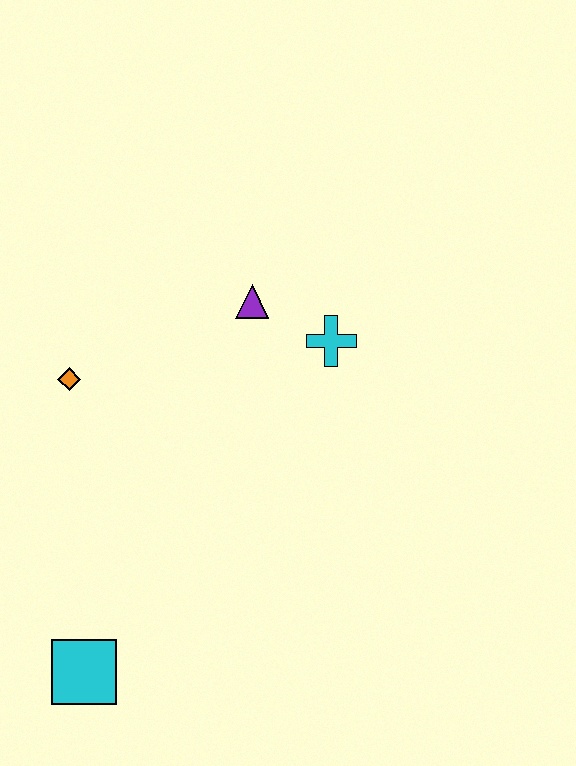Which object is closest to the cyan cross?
The purple triangle is closest to the cyan cross.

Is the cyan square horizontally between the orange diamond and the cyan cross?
Yes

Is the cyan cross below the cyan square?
No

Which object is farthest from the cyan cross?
The cyan square is farthest from the cyan cross.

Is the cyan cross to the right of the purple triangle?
Yes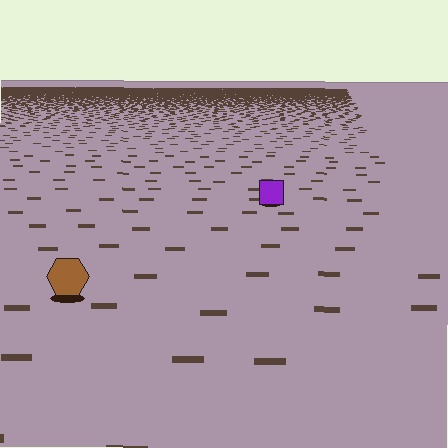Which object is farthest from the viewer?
The purple square is farthest from the viewer. It appears smaller and the ground texture around it is denser.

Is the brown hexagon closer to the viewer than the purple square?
Yes. The brown hexagon is closer — you can tell from the texture gradient: the ground texture is coarser near it.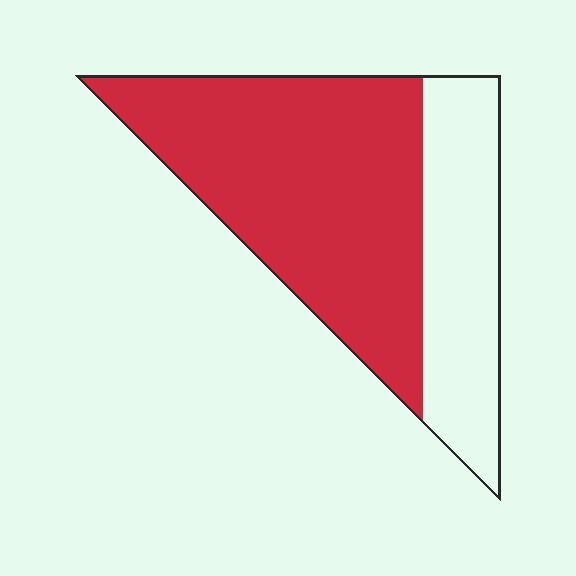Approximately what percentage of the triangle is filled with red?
Approximately 65%.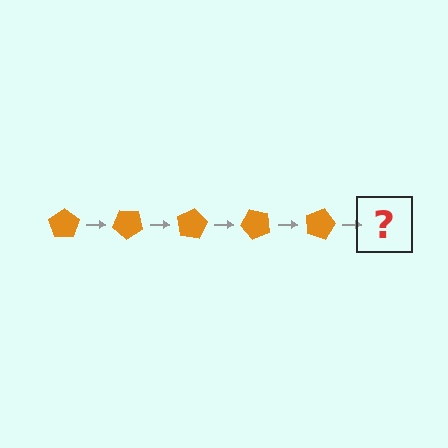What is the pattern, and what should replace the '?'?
The pattern is that the pentagon rotates 40 degrees each step. The '?' should be an orange pentagon rotated 200 degrees.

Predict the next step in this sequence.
The next step is an orange pentagon rotated 200 degrees.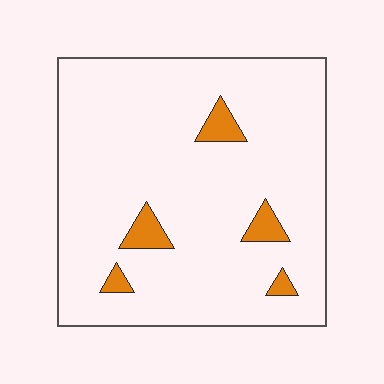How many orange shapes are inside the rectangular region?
5.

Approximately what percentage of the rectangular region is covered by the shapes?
Approximately 5%.